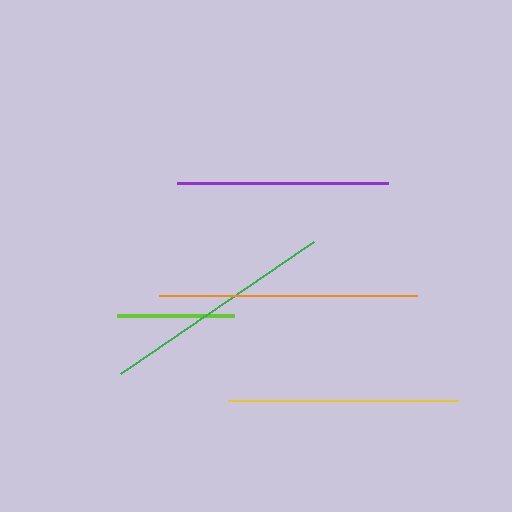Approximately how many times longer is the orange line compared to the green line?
The orange line is approximately 1.1 times the length of the green line.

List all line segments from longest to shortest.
From longest to shortest: orange, green, yellow, purple, lime.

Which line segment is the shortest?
The lime line is the shortest at approximately 117 pixels.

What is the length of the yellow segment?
The yellow segment is approximately 230 pixels long.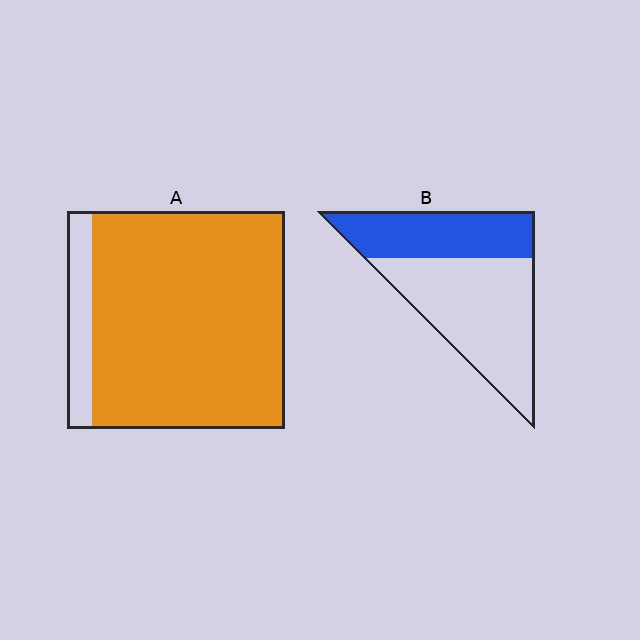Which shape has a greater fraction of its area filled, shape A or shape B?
Shape A.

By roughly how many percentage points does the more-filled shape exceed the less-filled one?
By roughly 50 percentage points (A over B).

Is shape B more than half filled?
No.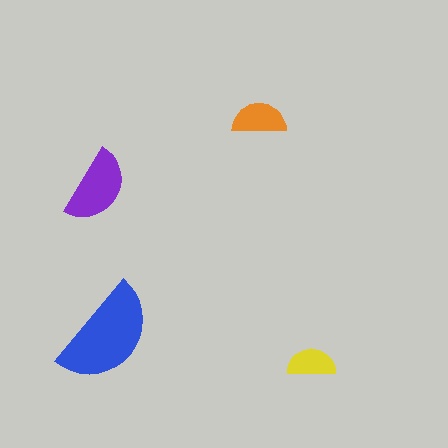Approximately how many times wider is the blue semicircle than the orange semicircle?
About 2 times wider.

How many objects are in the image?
There are 4 objects in the image.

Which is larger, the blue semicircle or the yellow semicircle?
The blue one.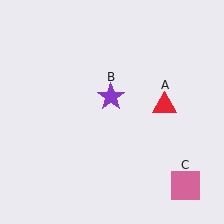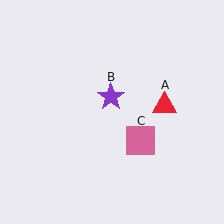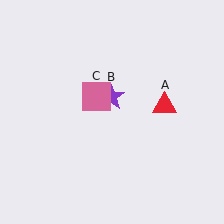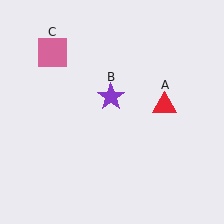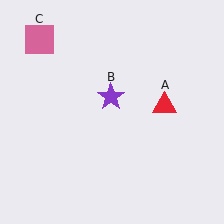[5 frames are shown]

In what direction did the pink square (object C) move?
The pink square (object C) moved up and to the left.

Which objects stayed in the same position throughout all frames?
Red triangle (object A) and purple star (object B) remained stationary.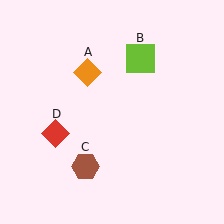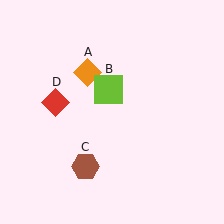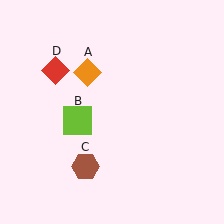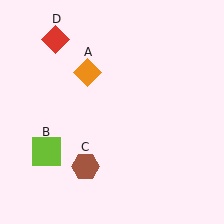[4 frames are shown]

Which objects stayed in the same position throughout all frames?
Orange diamond (object A) and brown hexagon (object C) remained stationary.